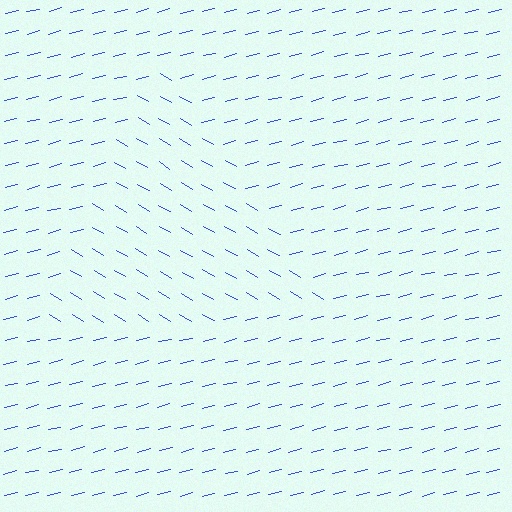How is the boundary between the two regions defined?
The boundary is defined purely by a change in line orientation (approximately 45 degrees difference). All lines are the same color and thickness.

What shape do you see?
I see a triangle.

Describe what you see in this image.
The image is filled with small blue line segments. A triangle region in the image has lines oriented differently from the surrounding lines, creating a visible texture boundary.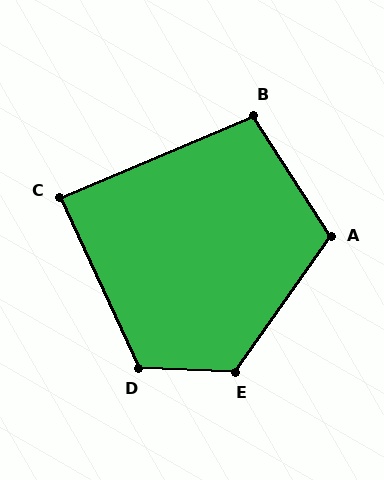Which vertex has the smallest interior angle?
C, at approximately 88 degrees.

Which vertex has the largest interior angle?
E, at approximately 123 degrees.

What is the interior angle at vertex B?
Approximately 100 degrees (obtuse).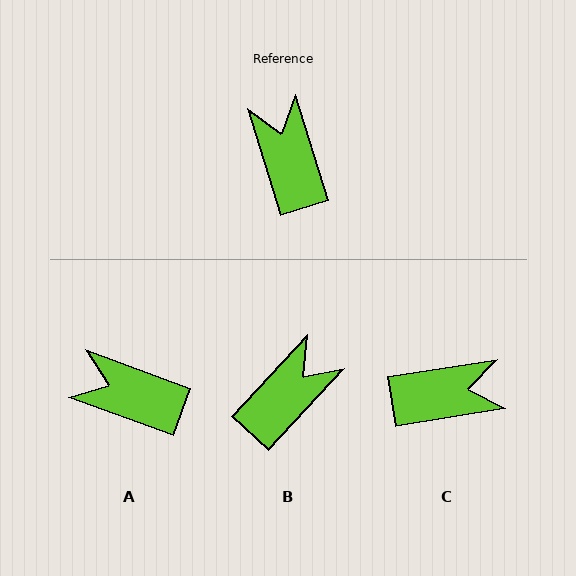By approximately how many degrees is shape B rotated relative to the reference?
Approximately 60 degrees clockwise.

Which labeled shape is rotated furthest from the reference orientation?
C, about 98 degrees away.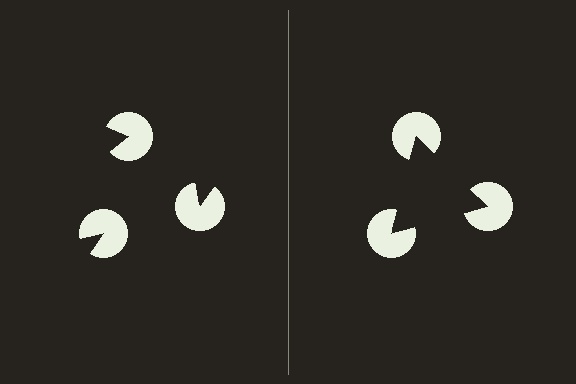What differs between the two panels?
The pac-man discs are positioned identically on both sides; only the wedge orientations differ. On the right they align to a triangle; on the left they are misaligned.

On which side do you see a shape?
An illusory triangle appears on the right side. On the left side the wedge cuts are rotated, so no coherent shape forms.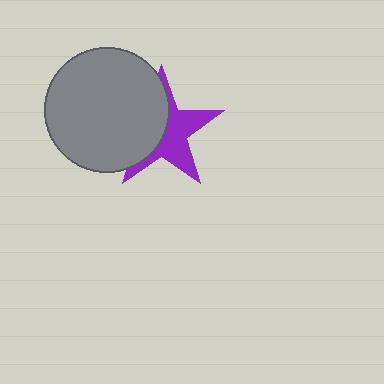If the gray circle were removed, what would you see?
You would see the complete purple star.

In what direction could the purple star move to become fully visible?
The purple star could move right. That would shift it out from behind the gray circle entirely.